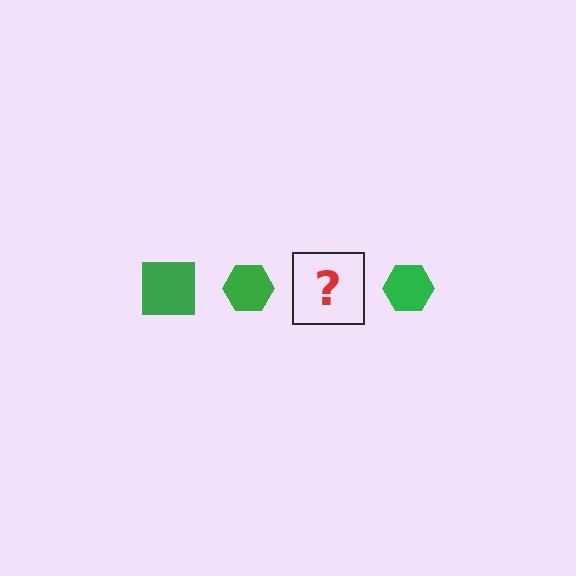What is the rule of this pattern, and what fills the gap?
The rule is that the pattern cycles through square, hexagon shapes in green. The gap should be filled with a green square.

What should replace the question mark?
The question mark should be replaced with a green square.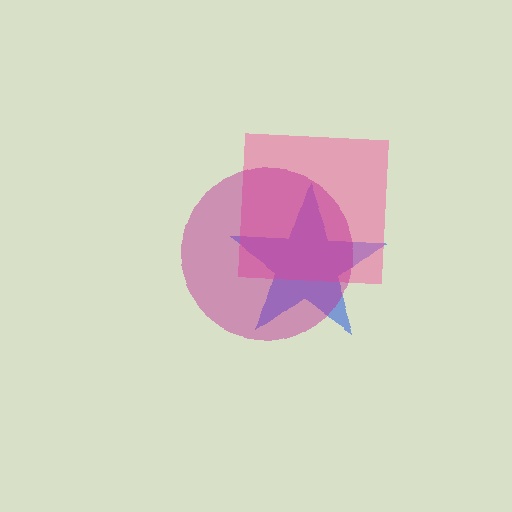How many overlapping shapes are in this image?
There are 3 overlapping shapes in the image.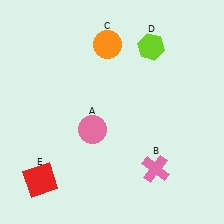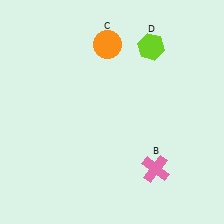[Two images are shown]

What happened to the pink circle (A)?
The pink circle (A) was removed in Image 2. It was in the bottom-left area of Image 1.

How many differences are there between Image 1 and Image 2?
There are 2 differences between the two images.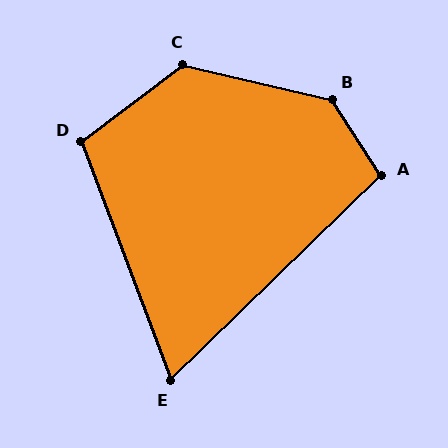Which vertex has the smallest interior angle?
E, at approximately 67 degrees.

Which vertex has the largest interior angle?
B, at approximately 136 degrees.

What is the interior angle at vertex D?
Approximately 107 degrees (obtuse).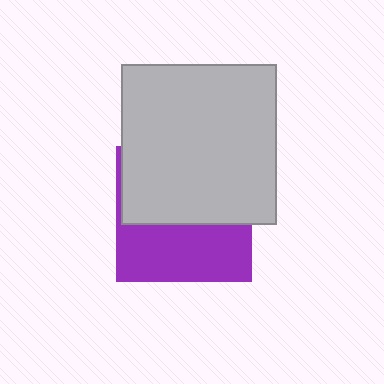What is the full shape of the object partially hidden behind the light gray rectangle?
The partially hidden object is a purple square.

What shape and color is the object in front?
The object in front is a light gray rectangle.